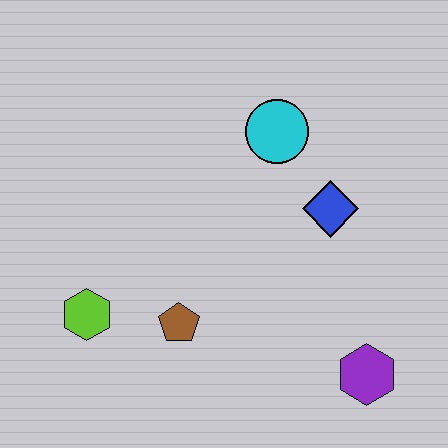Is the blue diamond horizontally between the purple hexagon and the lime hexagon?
Yes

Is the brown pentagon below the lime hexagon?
Yes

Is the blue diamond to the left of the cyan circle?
No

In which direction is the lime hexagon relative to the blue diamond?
The lime hexagon is to the left of the blue diamond.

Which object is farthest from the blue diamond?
The lime hexagon is farthest from the blue diamond.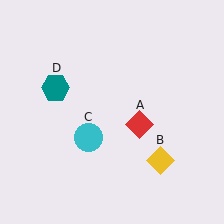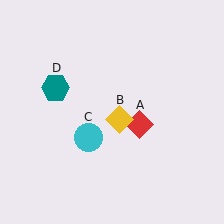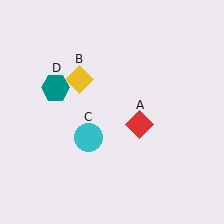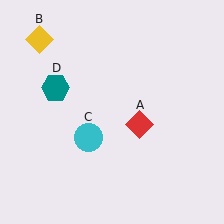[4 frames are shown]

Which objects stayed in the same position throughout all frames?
Red diamond (object A) and cyan circle (object C) and teal hexagon (object D) remained stationary.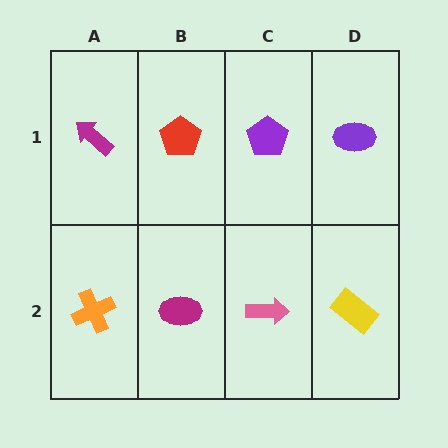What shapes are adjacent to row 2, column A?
A magenta arrow (row 1, column A), a magenta ellipse (row 2, column B).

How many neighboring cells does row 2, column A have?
2.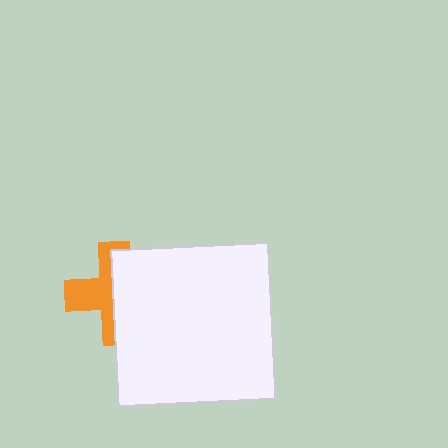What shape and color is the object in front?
The object in front is a white rectangle.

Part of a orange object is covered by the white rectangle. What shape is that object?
It is a cross.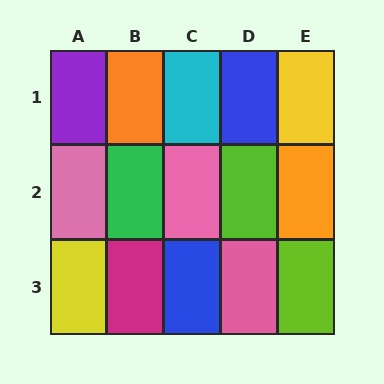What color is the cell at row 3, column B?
Magenta.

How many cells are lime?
2 cells are lime.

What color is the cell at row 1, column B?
Orange.